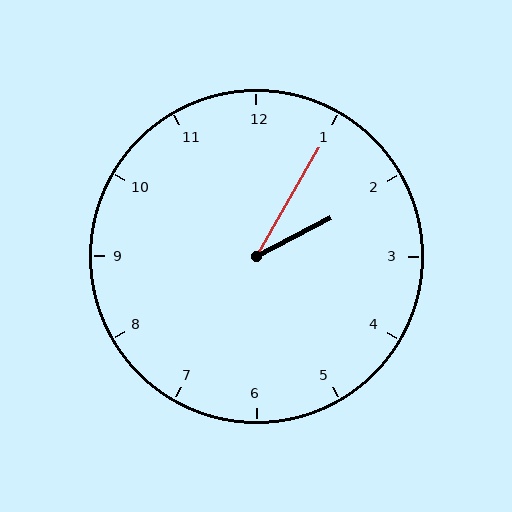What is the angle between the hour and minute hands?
Approximately 32 degrees.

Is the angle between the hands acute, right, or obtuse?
It is acute.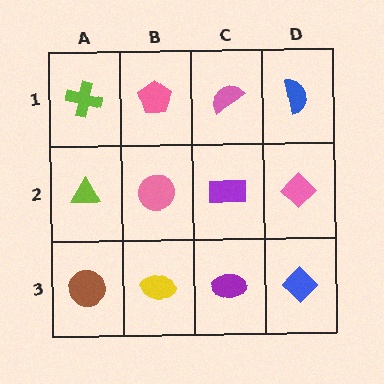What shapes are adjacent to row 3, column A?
A lime triangle (row 2, column A), a yellow ellipse (row 3, column B).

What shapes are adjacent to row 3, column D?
A pink diamond (row 2, column D), a purple ellipse (row 3, column C).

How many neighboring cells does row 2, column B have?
4.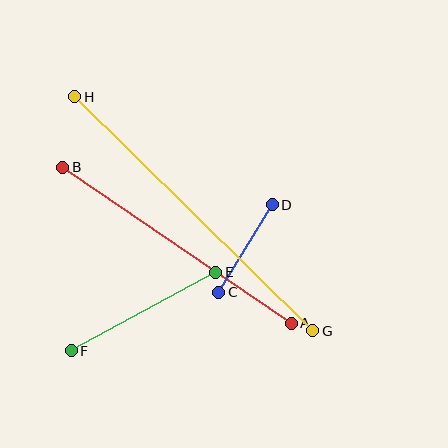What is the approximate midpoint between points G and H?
The midpoint is at approximately (194, 214) pixels.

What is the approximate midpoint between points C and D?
The midpoint is at approximately (246, 248) pixels.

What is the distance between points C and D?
The distance is approximately 102 pixels.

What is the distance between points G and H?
The distance is approximately 334 pixels.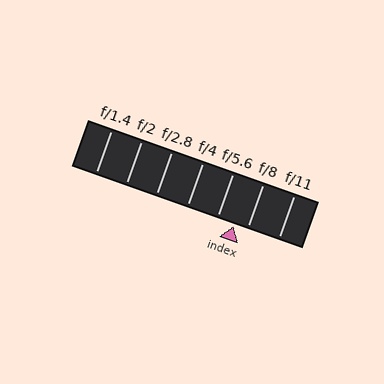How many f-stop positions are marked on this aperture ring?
There are 7 f-stop positions marked.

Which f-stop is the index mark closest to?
The index mark is closest to f/8.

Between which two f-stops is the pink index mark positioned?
The index mark is between f/5.6 and f/8.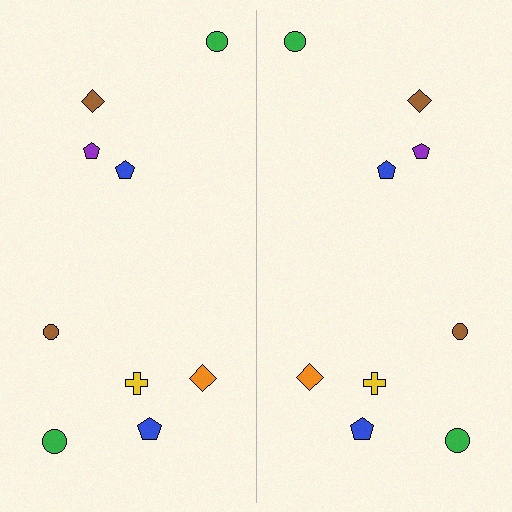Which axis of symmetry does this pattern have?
The pattern has a vertical axis of symmetry running through the center of the image.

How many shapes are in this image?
There are 18 shapes in this image.